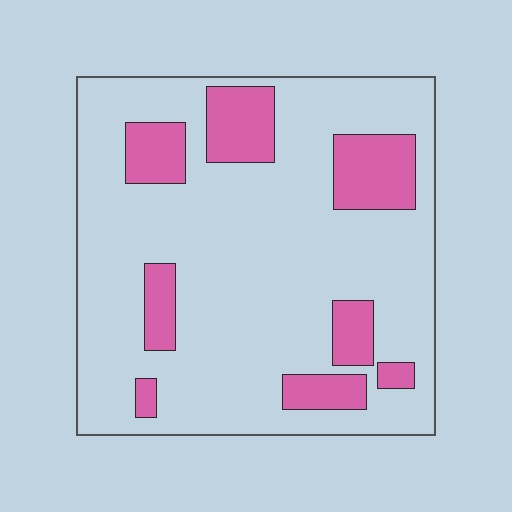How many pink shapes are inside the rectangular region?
8.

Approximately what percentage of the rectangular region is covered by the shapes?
Approximately 20%.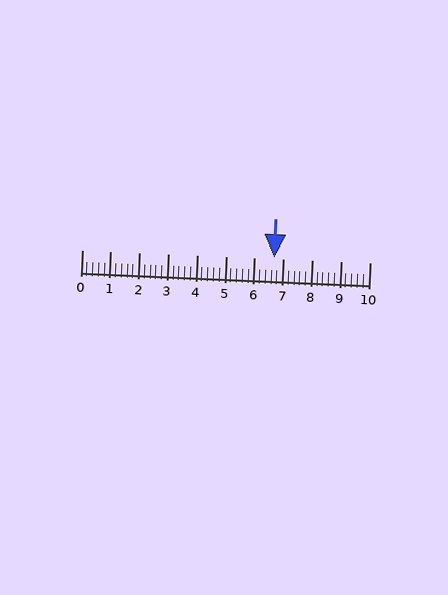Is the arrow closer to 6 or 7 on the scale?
The arrow is closer to 7.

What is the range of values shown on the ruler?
The ruler shows values from 0 to 10.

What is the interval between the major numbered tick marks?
The major tick marks are spaced 1 units apart.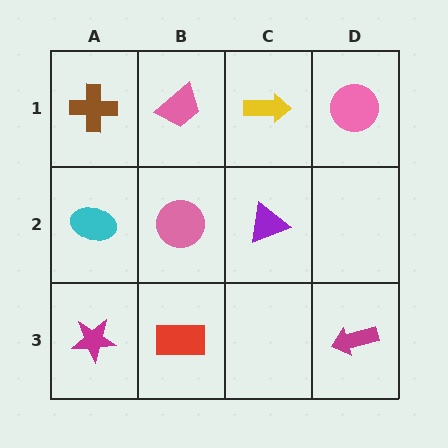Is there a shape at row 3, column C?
No, that cell is empty.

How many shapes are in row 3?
3 shapes.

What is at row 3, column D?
A magenta arrow.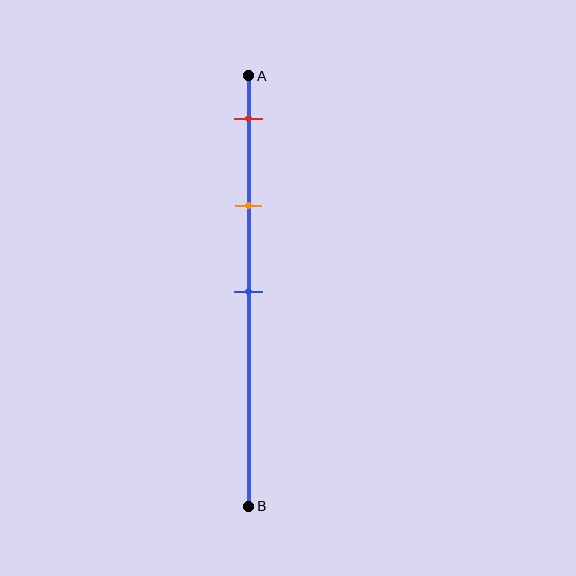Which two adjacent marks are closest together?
The red and orange marks are the closest adjacent pair.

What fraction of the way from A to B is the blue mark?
The blue mark is approximately 50% (0.5) of the way from A to B.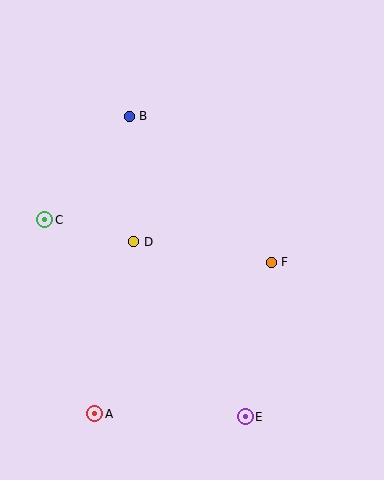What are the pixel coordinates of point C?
Point C is at (45, 220).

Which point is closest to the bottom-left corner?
Point A is closest to the bottom-left corner.